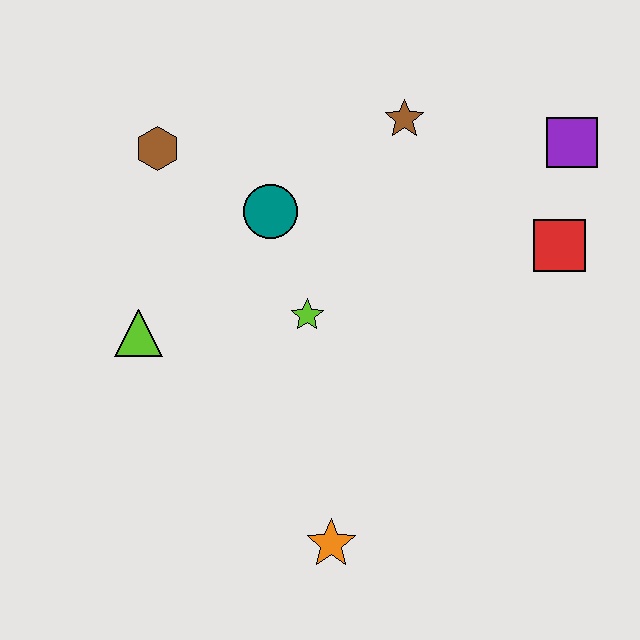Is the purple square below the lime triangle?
No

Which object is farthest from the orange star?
The purple square is farthest from the orange star.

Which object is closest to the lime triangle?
The lime star is closest to the lime triangle.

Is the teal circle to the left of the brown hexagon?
No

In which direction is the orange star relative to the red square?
The orange star is below the red square.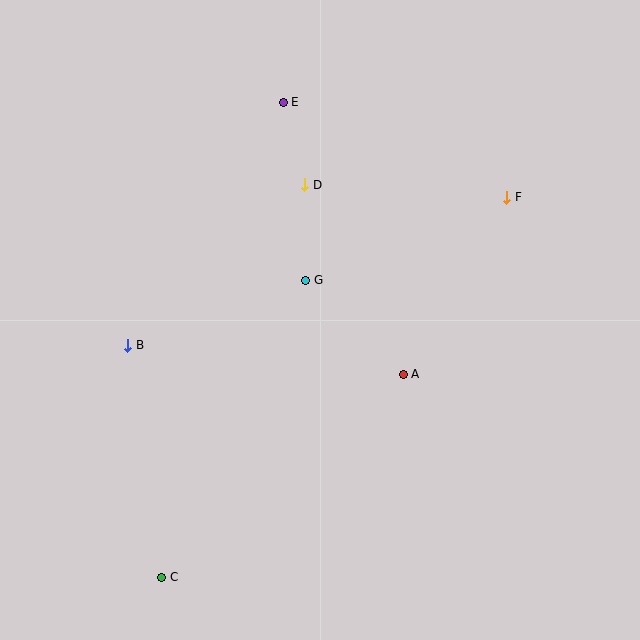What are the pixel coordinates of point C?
Point C is at (162, 577).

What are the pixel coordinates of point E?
Point E is at (283, 102).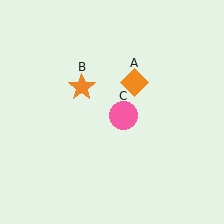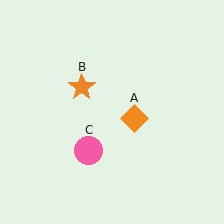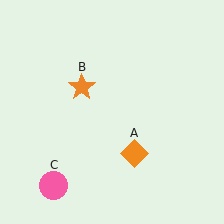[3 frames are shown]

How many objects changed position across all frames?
2 objects changed position: orange diamond (object A), pink circle (object C).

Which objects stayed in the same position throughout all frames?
Orange star (object B) remained stationary.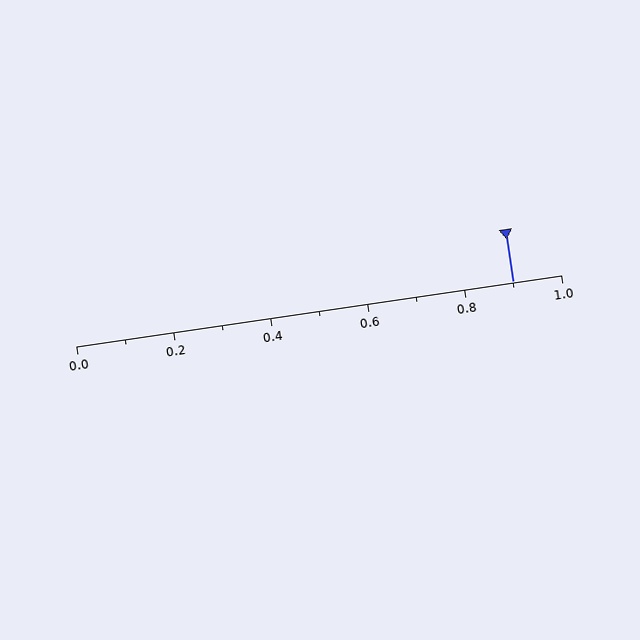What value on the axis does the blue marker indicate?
The marker indicates approximately 0.9.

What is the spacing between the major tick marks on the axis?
The major ticks are spaced 0.2 apart.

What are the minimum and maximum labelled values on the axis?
The axis runs from 0.0 to 1.0.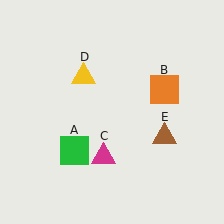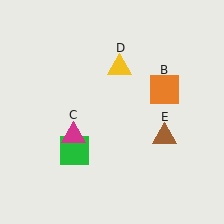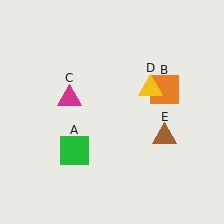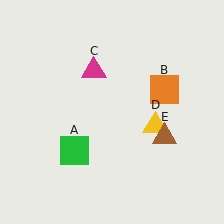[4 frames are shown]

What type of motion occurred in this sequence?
The magenta triangle (object C), yellow triangle (object D) rotated clockwise around the center of the scene.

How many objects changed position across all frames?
2 objects changed position: magenta triangle (object C), yellow triangle (object D).